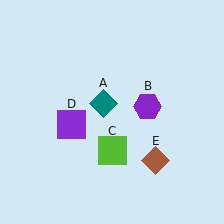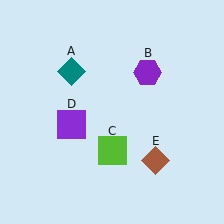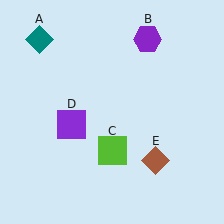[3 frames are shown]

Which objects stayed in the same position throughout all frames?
Lime square (object C) and purple square (object D) and brown diamond (object E) remained stationary.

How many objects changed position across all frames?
2 objects changed position: teal diamond (object A), purple hexagon (object B).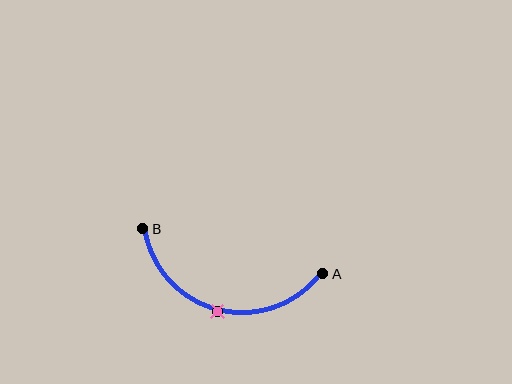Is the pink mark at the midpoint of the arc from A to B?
Yes. The pink mark lies on the arc at equal arc-length from both A and B — it is the arc midpoint.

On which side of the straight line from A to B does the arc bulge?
The arc bulges below the straight line connecting A and B.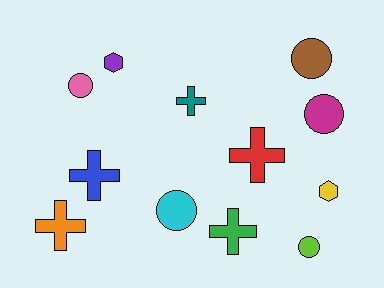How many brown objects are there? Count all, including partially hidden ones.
There is 1 brown object.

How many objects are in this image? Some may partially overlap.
There are 12 objects.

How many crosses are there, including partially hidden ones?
There are 5 crosses.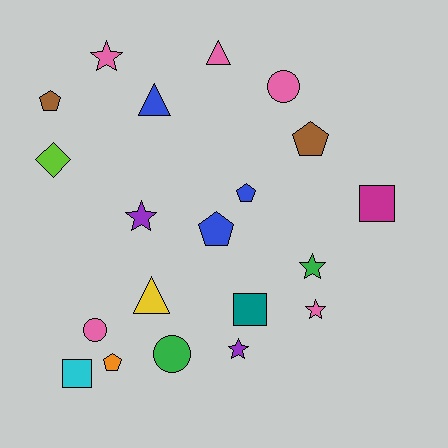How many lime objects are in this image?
There is 1 lime object.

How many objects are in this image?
There are 20 objects.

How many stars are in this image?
There are 5 stars.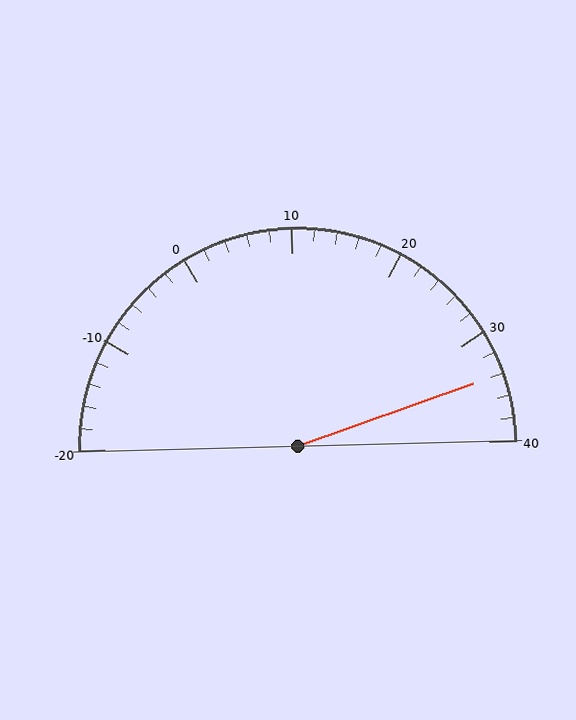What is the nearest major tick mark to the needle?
The nearest major tick mark is 30.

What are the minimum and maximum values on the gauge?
The gauge ranges from -20 to 40.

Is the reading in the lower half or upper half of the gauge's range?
The reading is in the upper half of the range (-20 to 40).